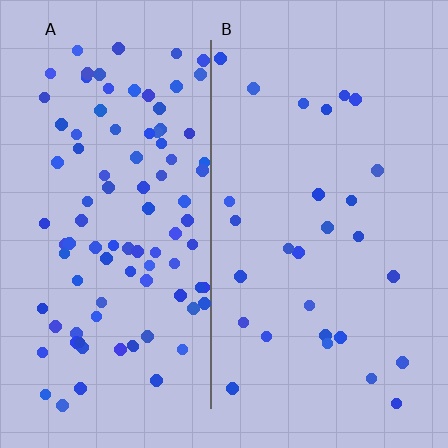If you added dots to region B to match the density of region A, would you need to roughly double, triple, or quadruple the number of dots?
Approximately triple.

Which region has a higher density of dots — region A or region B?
A (the left).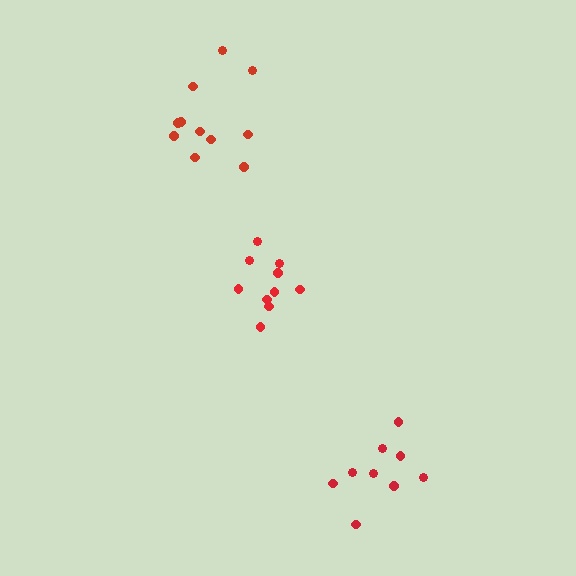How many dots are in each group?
Group 1: 10 dots, Group 2: 9 dots, Group 3: 11 dots (30 total).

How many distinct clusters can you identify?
There are 3 distinct clusters.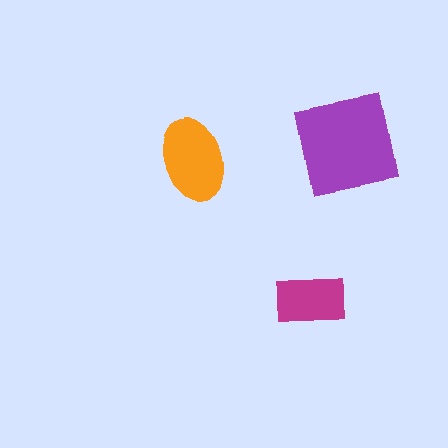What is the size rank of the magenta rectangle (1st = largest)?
3rd.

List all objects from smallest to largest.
The magenta rectangle, the orange ellipse, the purple square.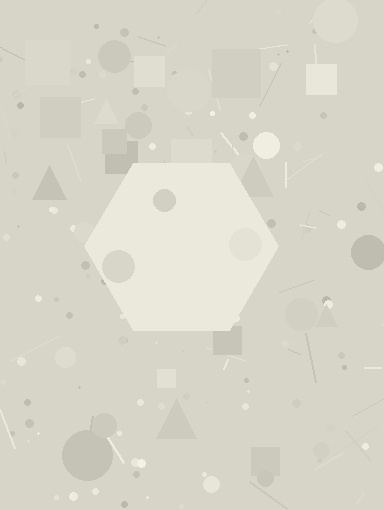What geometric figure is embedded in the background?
A hexagon is embedded in the background.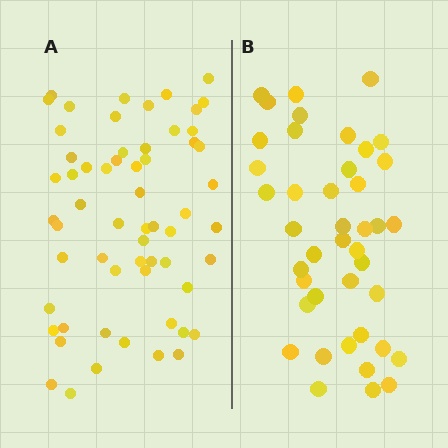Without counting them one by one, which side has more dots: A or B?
Region A (the left region) has more dots.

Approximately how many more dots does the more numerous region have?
Region A has approximately 20 more dots than region B.